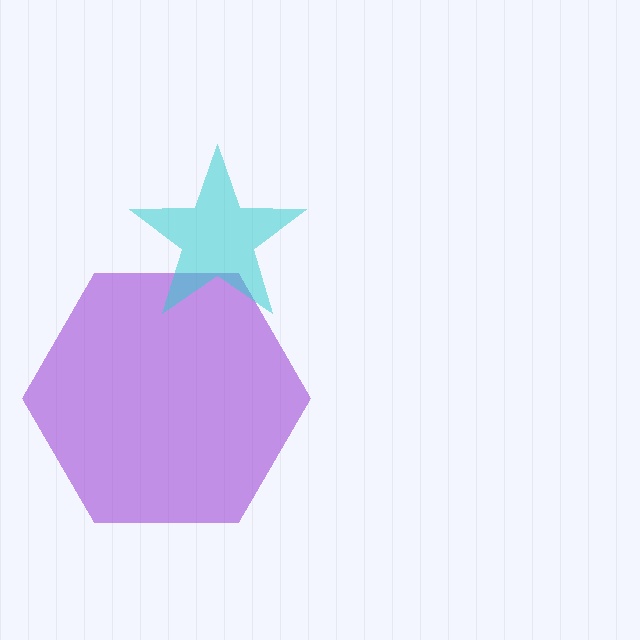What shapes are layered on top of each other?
The layered shapes are: a purple hexagon, a cyan star.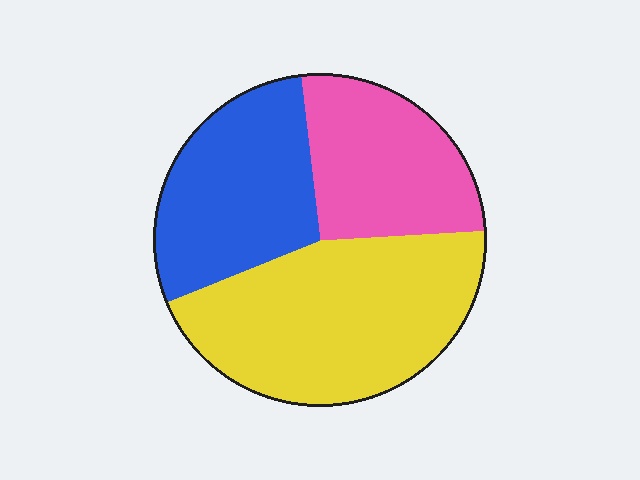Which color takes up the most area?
Yellow, at roughly 45%.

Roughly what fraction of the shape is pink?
Pink takes up about one quarter (1/4) of the shape.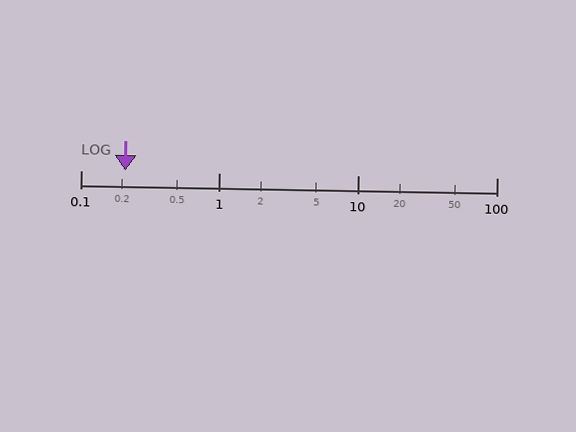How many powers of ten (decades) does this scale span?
The scale spans 3 decades, from 0.1 to 100.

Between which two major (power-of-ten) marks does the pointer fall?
The pointer is between 0.1 and 1.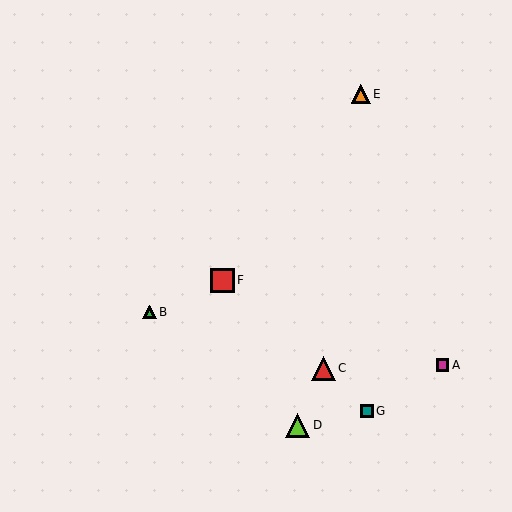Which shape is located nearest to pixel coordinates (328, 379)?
The red triangle (labeled C) at (324, 368) is nearest to that location.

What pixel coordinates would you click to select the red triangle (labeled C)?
Click at (324, 368) to select the red triangle C.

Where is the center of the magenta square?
The center of the magenta square is at (442, 365).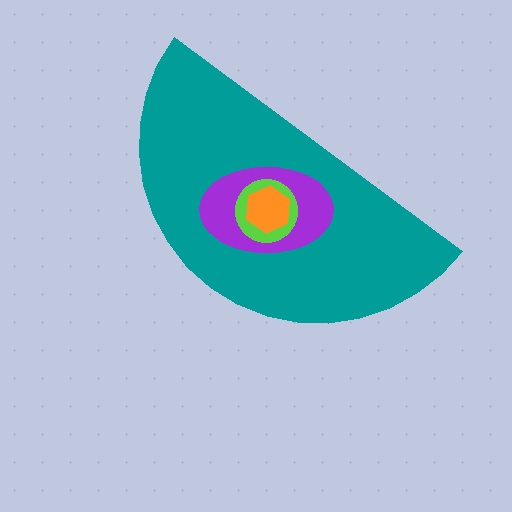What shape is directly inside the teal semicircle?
The purple ellipse.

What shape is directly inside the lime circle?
The orange hexagon.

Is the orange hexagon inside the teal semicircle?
Yes.